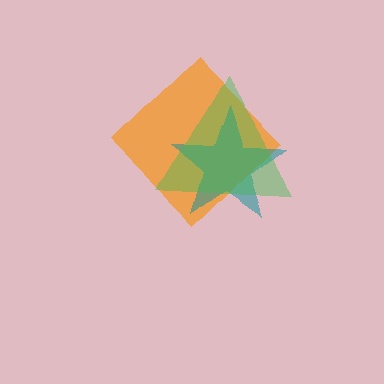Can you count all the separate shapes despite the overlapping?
Yes, there are 3 separate shapes.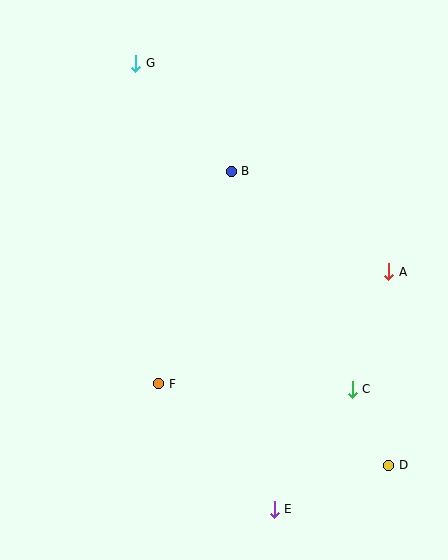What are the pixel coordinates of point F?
Point F is at (159, 384).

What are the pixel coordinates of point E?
Point E is at (274, 509).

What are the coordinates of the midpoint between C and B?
The midpoint between C and B is at (292, 280).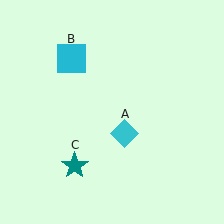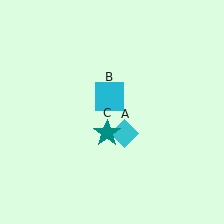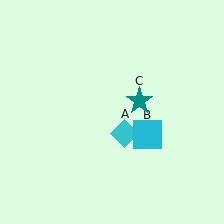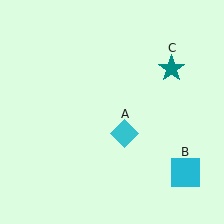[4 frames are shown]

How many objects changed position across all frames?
2 objects changed position: cyan square (object B), teal star (object C).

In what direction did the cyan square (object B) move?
The cyan square (object B) moved down and to the right.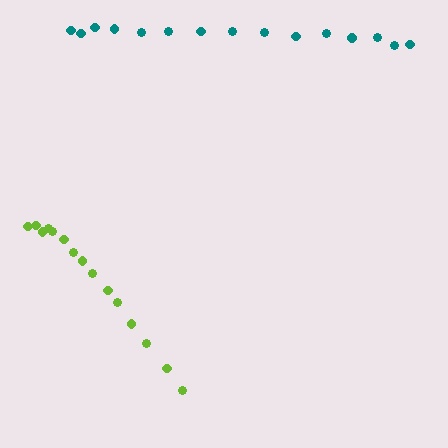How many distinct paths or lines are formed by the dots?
There are 2 distinct paths.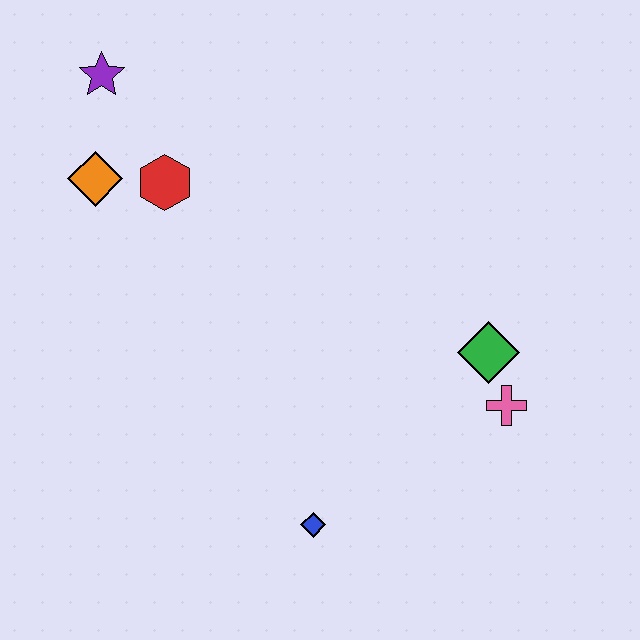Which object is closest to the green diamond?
The pink cross is closest to the green diamond.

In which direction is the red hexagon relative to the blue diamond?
The red hexagon is above the blue diamond.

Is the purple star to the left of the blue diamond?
Yes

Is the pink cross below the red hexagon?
Yes